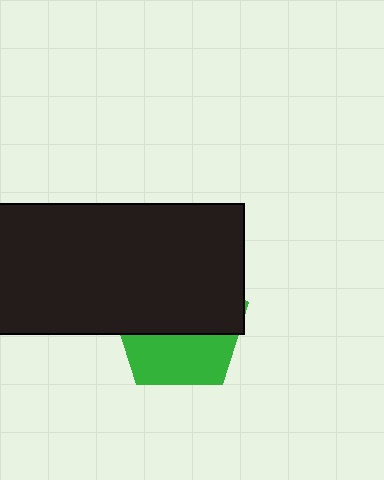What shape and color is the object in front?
The object in front is a black rectangle.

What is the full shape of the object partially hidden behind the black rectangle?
The partially hidden object is a green pentagon.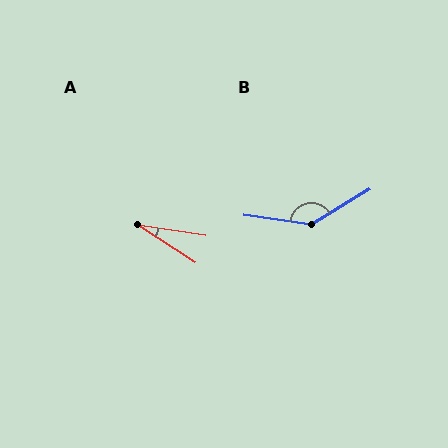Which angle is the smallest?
A, at approximately 24 degrees.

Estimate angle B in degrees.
Approximately 141 degrees.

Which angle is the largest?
B, at approximately 141 degrees.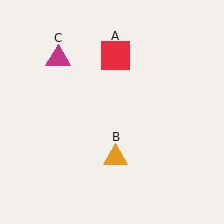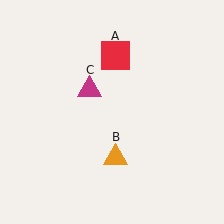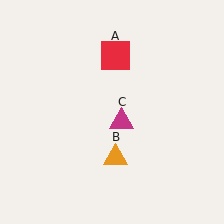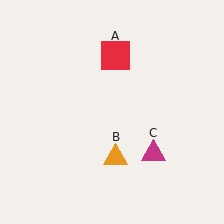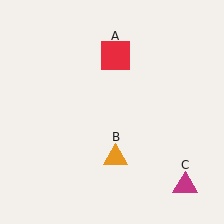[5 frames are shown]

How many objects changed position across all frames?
1 object changed position: magenta triangle (object C).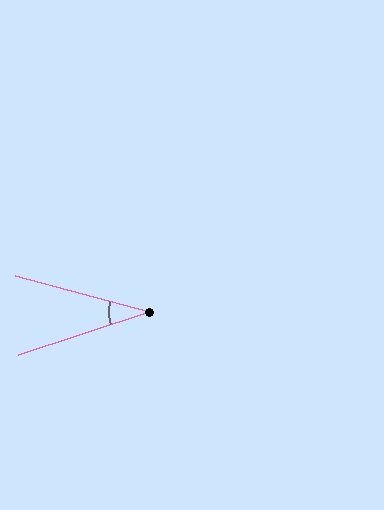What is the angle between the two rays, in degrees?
Approximately 33 degrees.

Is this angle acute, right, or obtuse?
It is acute.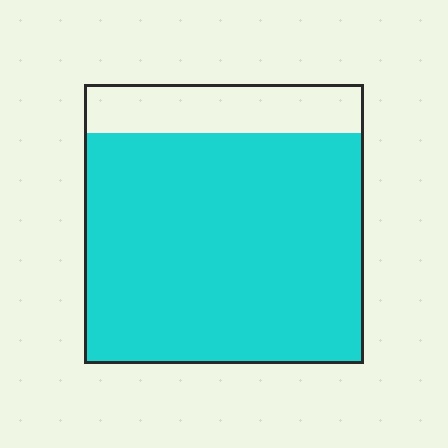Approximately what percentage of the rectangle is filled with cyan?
Approximately 80%.